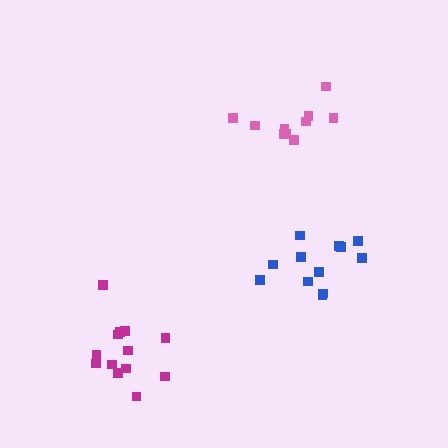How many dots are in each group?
Group 1: 12 dots, Group 2: 13 dots, Group 3: 10 dots (35 total).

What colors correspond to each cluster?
The clusters are colored: blue, magenta, pink.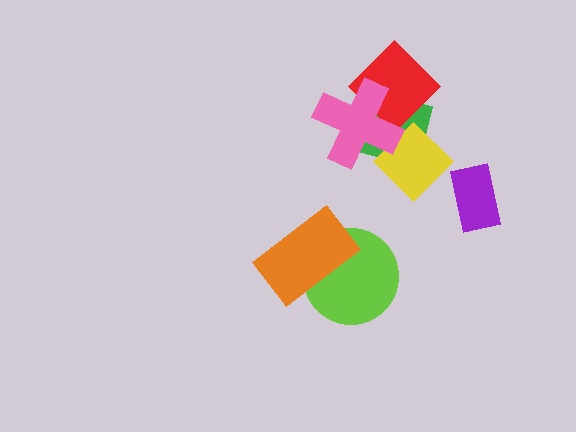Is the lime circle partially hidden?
Yes, it is partially covered by another shape.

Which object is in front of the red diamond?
The pink cross is in front of the red diamond.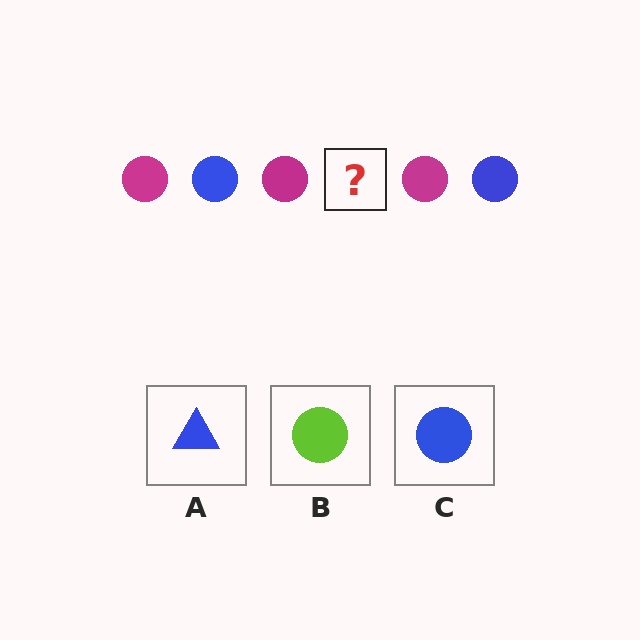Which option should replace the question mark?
Option C.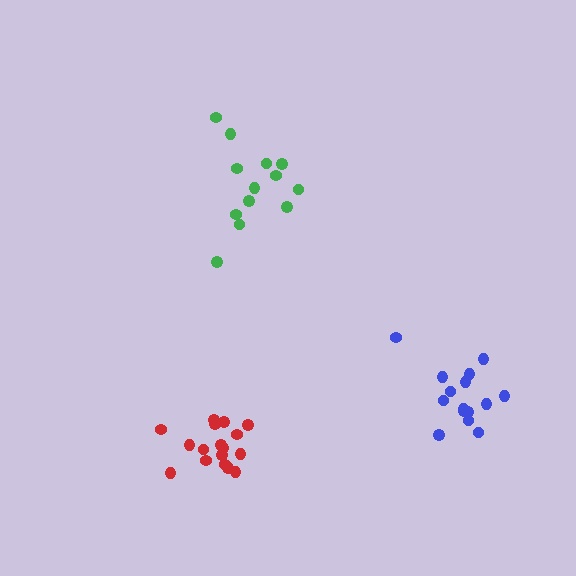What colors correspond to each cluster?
The clusters are colored: blue, red, green.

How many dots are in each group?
Group 1: 15 dots, Group 2: 17 dots, Group 3: 13 dots (45 total).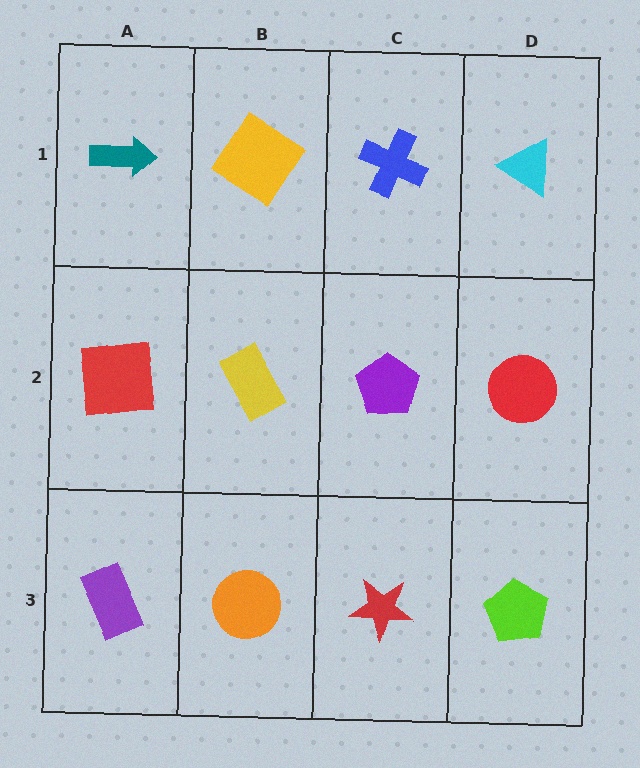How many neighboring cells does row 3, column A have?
2.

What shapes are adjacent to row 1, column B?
A yellow rectangle (row 2, column B), a teal arrow (row 1, column A), a blue cross (row 1, column C).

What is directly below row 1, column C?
A purple pentagon.